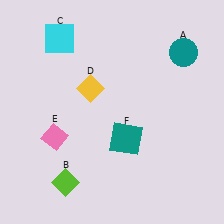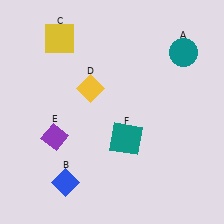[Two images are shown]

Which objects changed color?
B changed from lime to blue. C changed from cyan to yellow. E changed from pink to purple.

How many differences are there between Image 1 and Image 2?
There are 3 differences between the two images.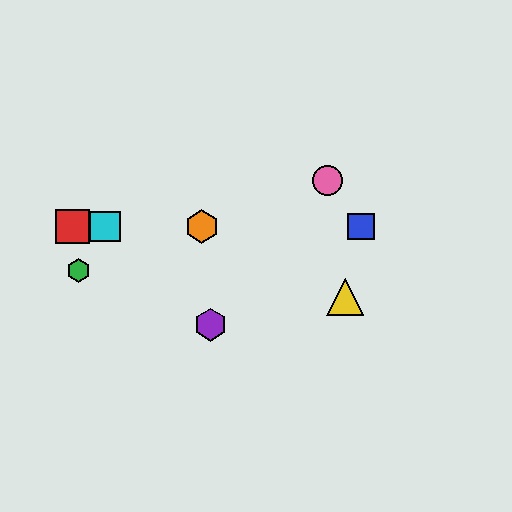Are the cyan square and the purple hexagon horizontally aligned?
No, the cyan square is at y≈227 and the purple hexagon is at y≈325.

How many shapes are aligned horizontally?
4 shapes (the red square, the blue square, the orange hexagon, the cyan square) are aligned horizontally.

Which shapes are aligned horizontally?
The red square, the blue square, the orange hexagon, the cyan square are aligned horizontally.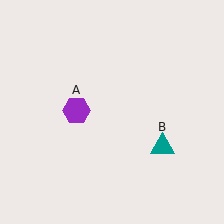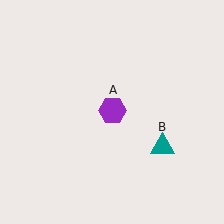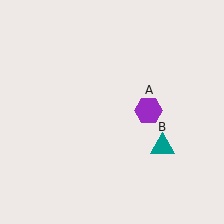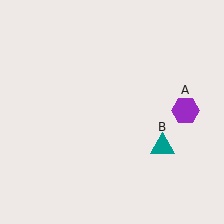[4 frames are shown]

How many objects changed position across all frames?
1 object changed position: purple hexagon (object A).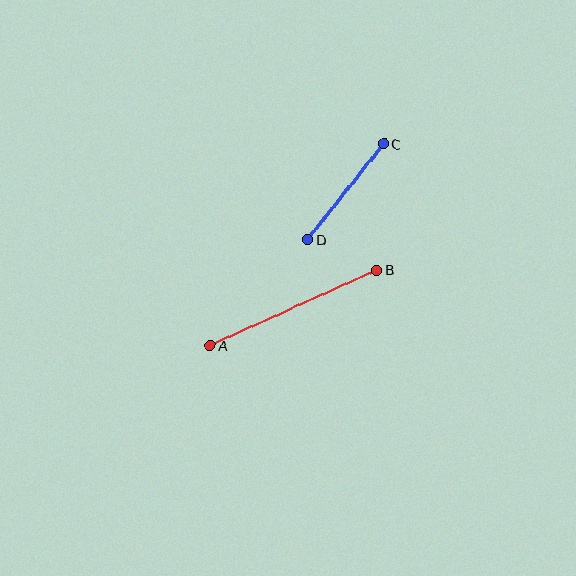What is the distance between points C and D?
The distance is approximately 122 pixels.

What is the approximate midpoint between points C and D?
The midpoint is at approximately (346, 192) pixels.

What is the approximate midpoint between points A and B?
The midpoint is at approximately (293, 308) pixels.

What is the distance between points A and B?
The distance is approximately 182 pixels.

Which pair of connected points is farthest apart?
Points A and B are farthest apart.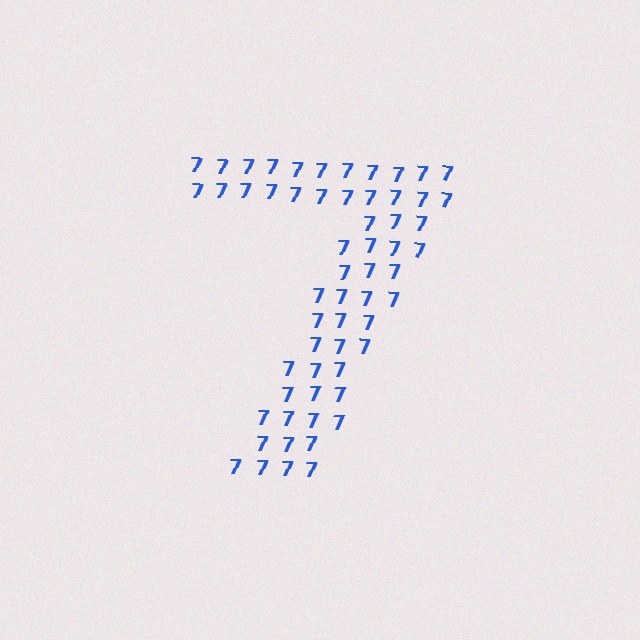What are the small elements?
The small elements are digit 7's.